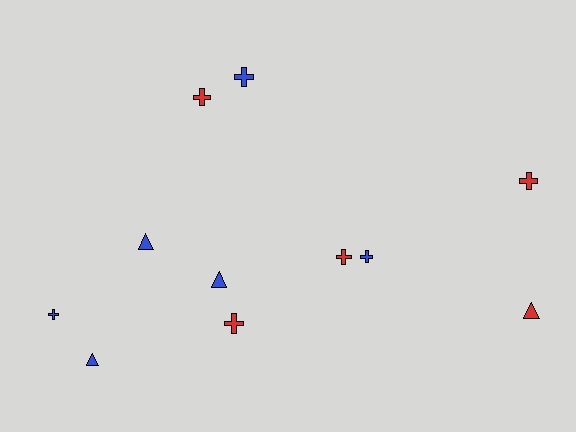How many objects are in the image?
There are 11 objects.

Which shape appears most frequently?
Cross, with 7 objects.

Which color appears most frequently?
Blue, with 6 objects.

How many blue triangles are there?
There are 3 blue triangles.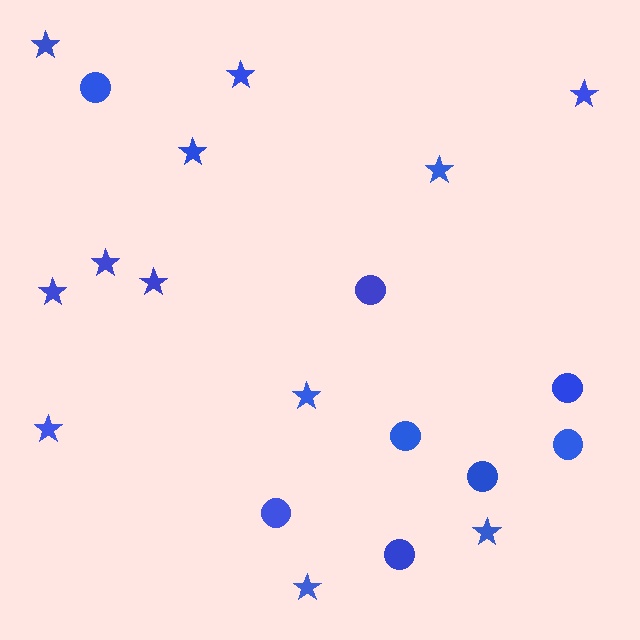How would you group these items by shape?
There are 2 groups: one group of circles (8) and one group of stars (12).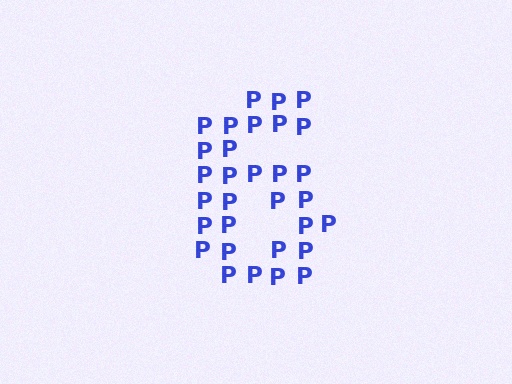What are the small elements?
The small elements are letter P's.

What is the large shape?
The large shape is the digit 6.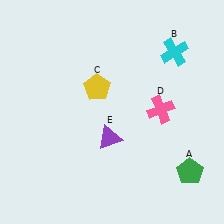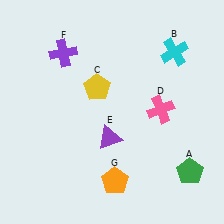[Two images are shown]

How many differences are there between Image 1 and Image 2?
There are 2 differences between the two images.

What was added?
A purple cross (F), an orange pentagon (G) were added in Image 2.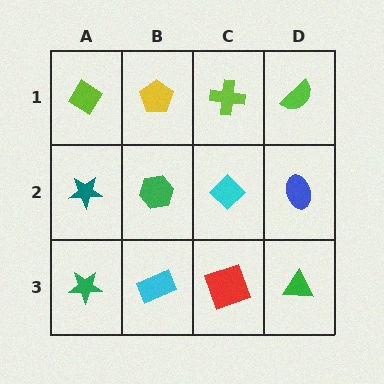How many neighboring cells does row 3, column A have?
2.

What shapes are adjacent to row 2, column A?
A lime diamond (row 1, column A), a green star (row 3, column A), a green hexagon (row 2, column B).